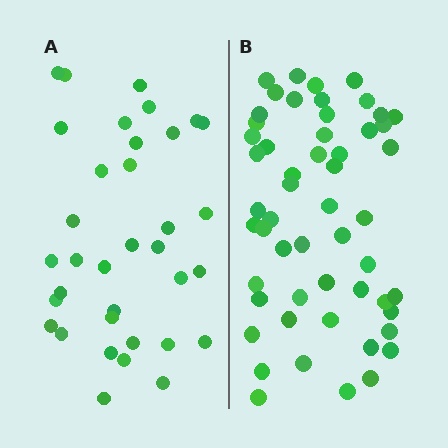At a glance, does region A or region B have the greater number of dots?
Region B (the right region) has more dots.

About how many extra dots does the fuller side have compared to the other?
Region B has approximately 20 more dots than region A.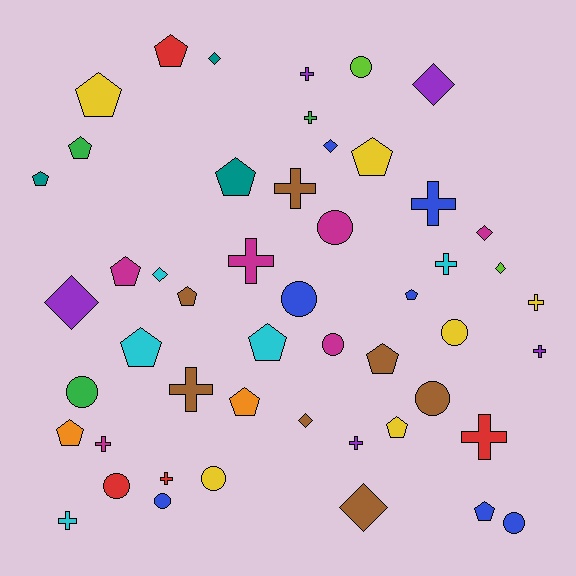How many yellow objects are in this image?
There are 6 yellow objects.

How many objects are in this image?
There are 50 objects.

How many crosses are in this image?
There are 14 crosses.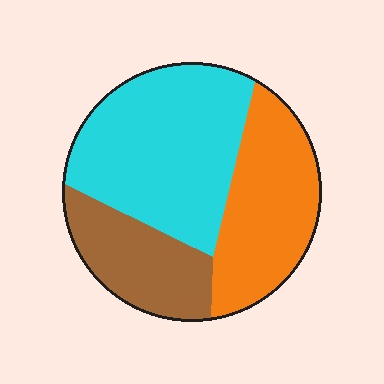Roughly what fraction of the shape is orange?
Orange covers about 30% of the shape.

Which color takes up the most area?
Cyan, at roughly 45%.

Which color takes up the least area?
Brown, at roughly 20%.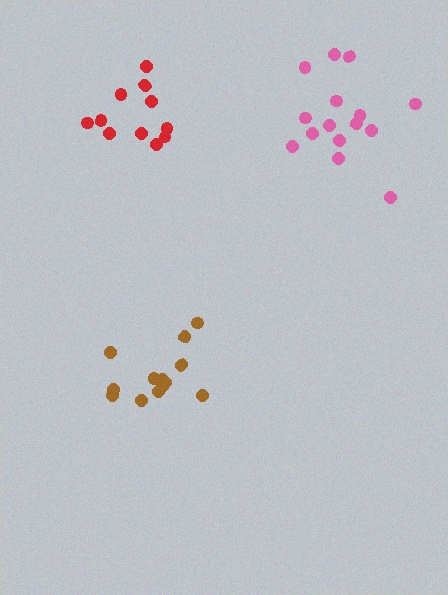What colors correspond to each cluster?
The clusters are colored: pink, red, brown.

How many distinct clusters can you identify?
There are 3 distinct clusters.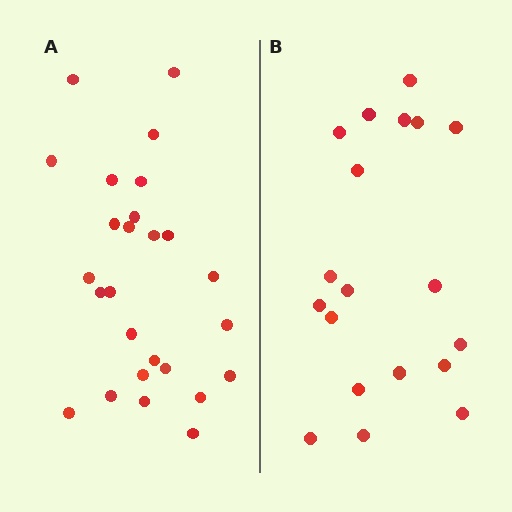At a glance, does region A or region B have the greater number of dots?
Region A (the left region) has more dots.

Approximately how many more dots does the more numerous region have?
Region A has roughly 8 or so more dots than region B.